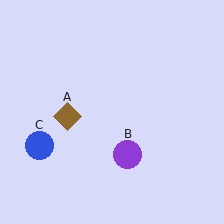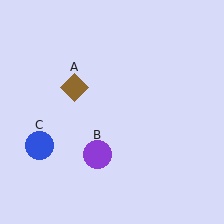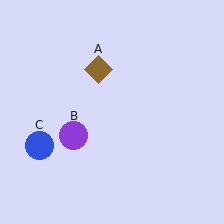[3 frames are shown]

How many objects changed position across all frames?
2 objects changed position: brown diamond (object A), purple circle (object B).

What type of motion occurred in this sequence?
The brown diamond (object A), purple circle (object B) rotated clockwise around the center of the scene.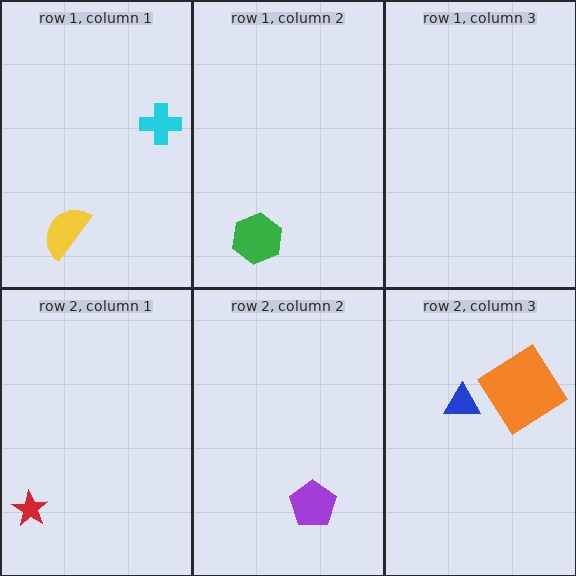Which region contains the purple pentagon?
The row 2, column 2 region.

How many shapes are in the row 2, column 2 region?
1.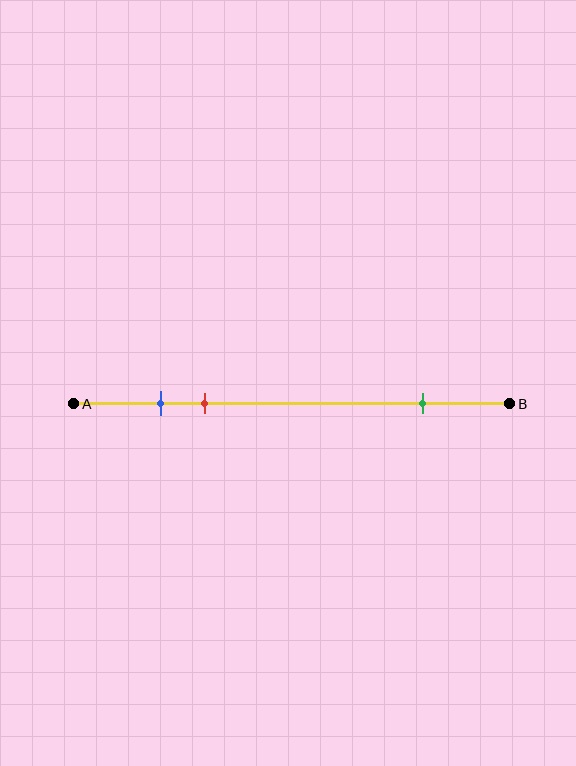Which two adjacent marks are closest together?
The blue and red marks are the closest adjacent pair.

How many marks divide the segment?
There are 3 marks dividing the segment.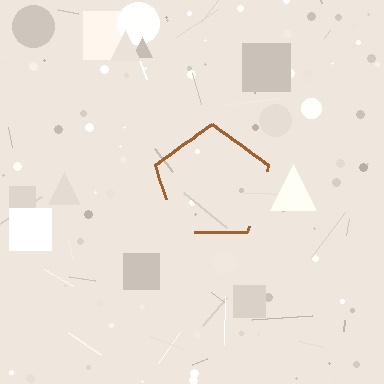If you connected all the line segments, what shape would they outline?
They would outline a pentagon.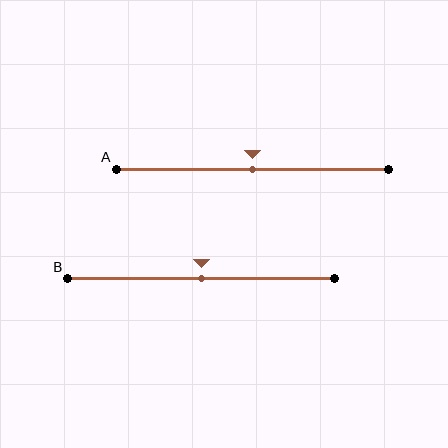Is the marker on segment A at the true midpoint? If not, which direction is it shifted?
Yes, the marker on segment A is at the true midpoint.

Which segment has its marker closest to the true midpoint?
Segment A has its marker closest to the true midpoint.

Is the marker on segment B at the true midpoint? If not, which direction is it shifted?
Yes, the marker on segment B is at the true midpoint.